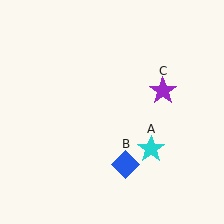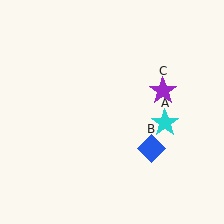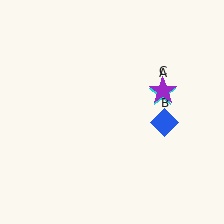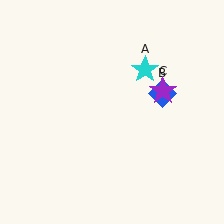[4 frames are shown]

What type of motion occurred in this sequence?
The cyan star (object A), blue diamond (object B) rotated counterclockwise around the center of the scene.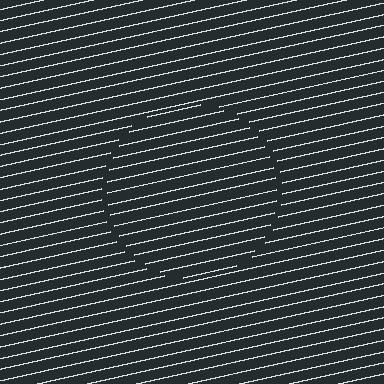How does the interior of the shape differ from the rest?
The interior of the shape contains the same grating, shifted by half a period — the contour is defined by the phase discontinuity where line-ends from the inner and outer gratings abut.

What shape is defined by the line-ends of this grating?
An illusory circle. The interior of the shape contains the same grating, shifted by half a period — the contour is defined by the phase discontinuity where line-ends from the inner and outer gratings abut.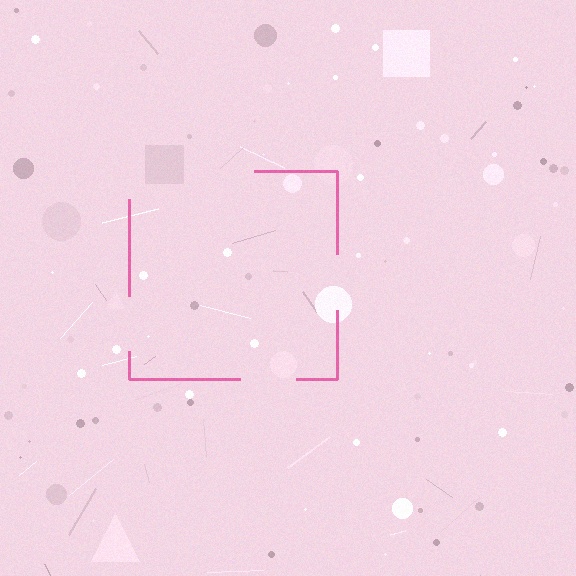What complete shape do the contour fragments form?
The contour fragments form a square.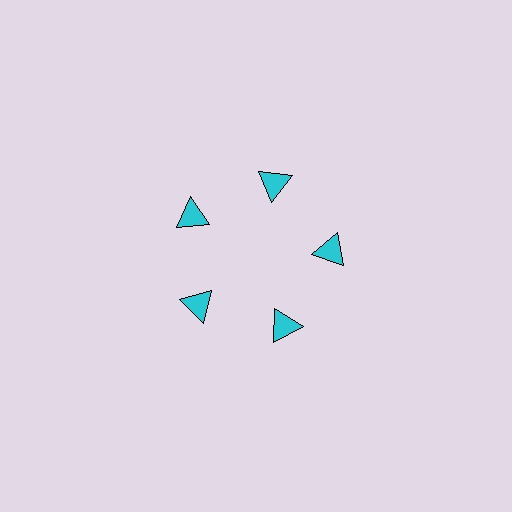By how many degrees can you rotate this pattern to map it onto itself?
The pattern maps onto itself every 72 degrees of rotation.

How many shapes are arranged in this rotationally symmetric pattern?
There are 5 shapes, arranged in 5 groups of 1.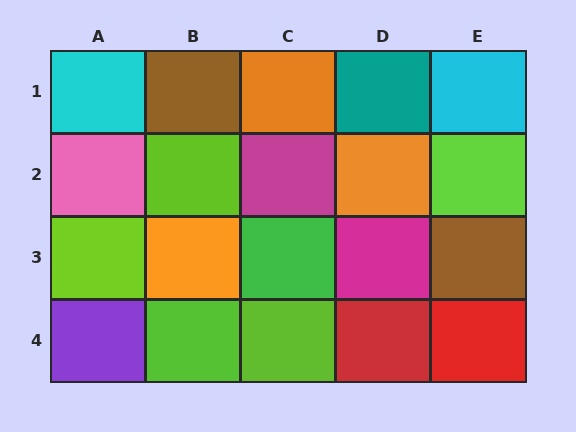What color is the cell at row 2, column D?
Orange.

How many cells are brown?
2 cells are brown.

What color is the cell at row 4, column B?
Lime.